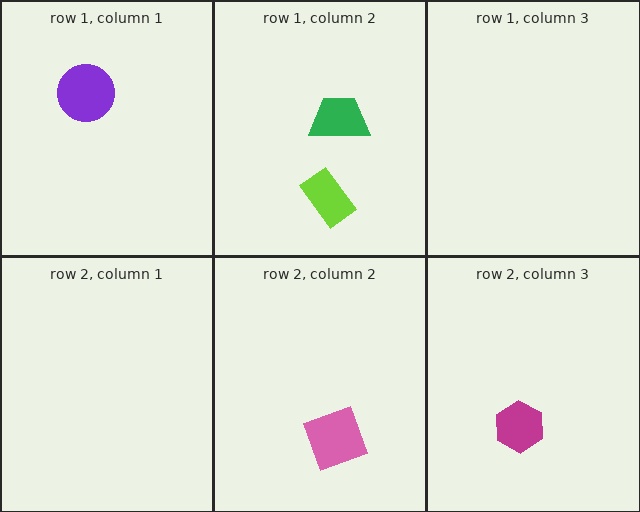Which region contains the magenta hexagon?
The row 2, column 3 region.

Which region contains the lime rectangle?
The row 1, column 2 region.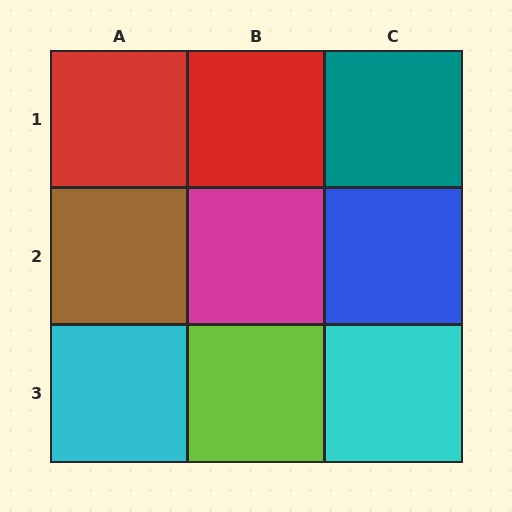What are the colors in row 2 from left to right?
Brown, magenta, blue.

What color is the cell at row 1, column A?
Red.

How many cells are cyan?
2 cells are cyan.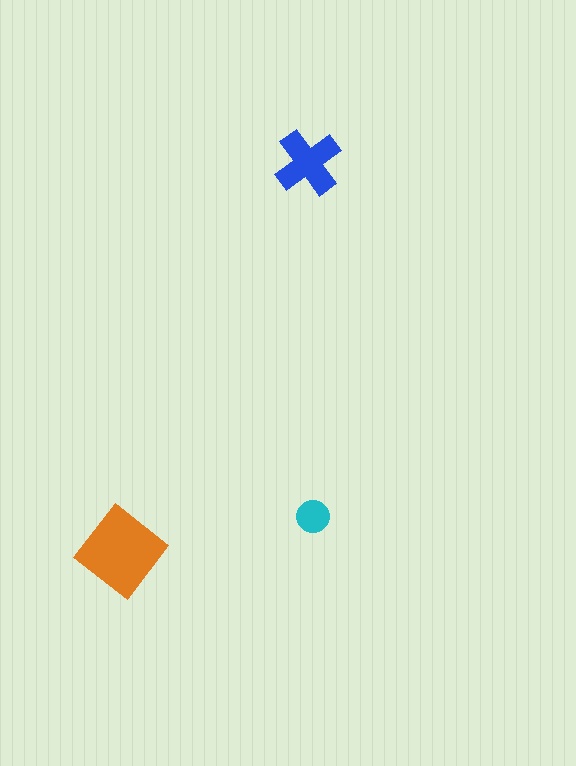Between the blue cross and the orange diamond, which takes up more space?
The orange diamond.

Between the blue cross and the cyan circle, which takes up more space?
The blue cross.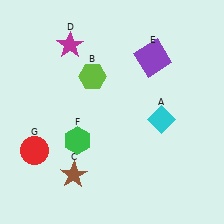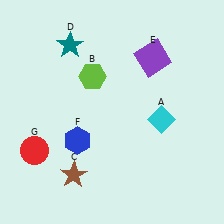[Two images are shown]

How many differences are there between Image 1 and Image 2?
There are 2 differences between the two images.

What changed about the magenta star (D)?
In Image 1, D is magenta. In Image 2, it changed to teal.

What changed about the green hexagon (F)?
In Image 1, F is green. In Image 2, it changed to blue.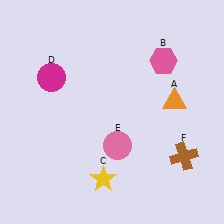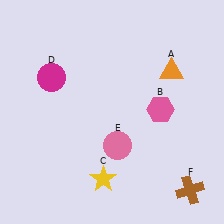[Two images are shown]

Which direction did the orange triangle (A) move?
The orange triangle (A) moved up.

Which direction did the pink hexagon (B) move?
The pink hexagon (B) moved down.